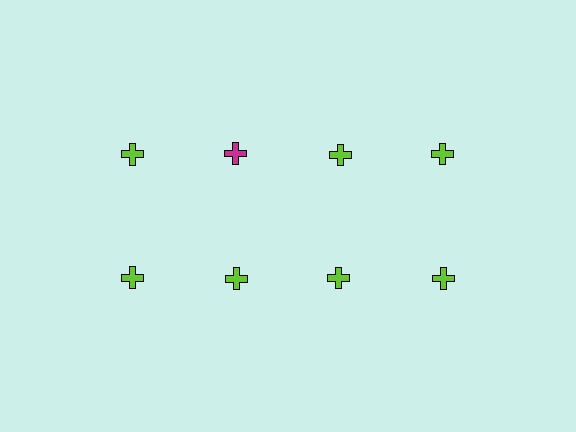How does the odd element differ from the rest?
It has a different color: magenta instead of lime.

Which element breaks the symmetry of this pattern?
The magenta cross in the top row, second from left column breaks the symmetry. All other shapes are lime crosses.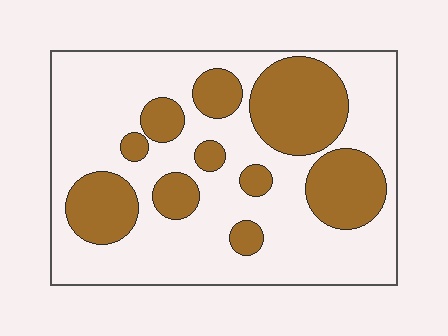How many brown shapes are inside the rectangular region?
10.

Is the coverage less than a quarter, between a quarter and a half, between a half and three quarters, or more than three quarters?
Between a quarter and a half.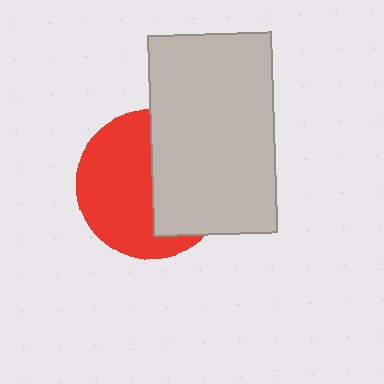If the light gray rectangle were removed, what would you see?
You would see the complete red circle.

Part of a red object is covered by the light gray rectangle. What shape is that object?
It is a circle.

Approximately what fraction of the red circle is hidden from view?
Roughly 45% of the red circle is hidden behind the light gray rectangle.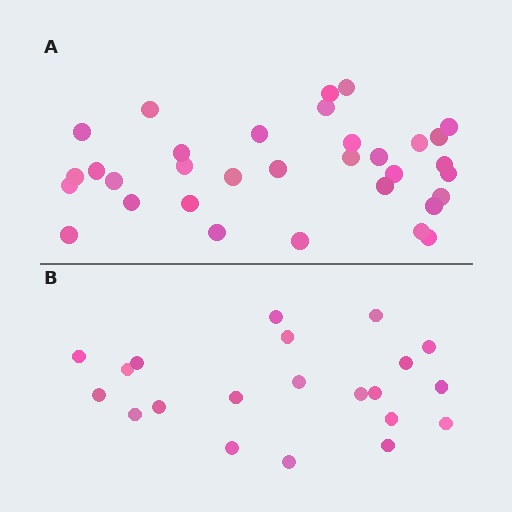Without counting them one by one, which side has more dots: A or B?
Region A (the top region) has more dots.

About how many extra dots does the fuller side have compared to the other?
Region A has roughly 12 or so more dots than region B.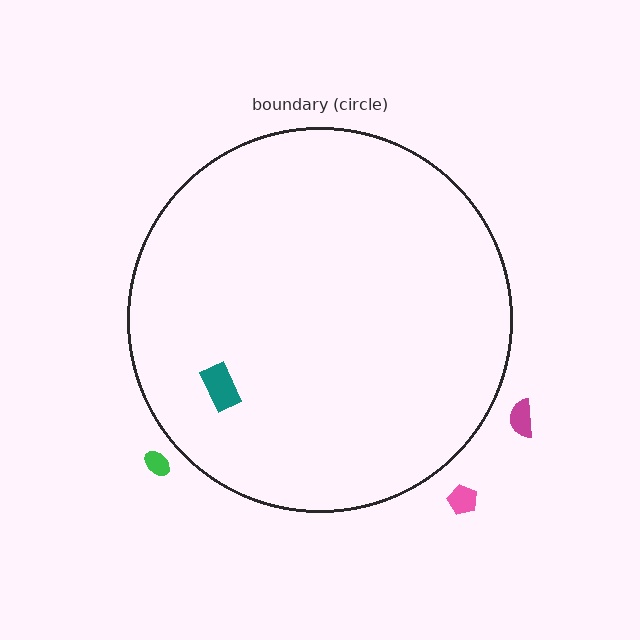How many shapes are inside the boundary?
1 inside, 3 outside.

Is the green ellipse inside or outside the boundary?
Outside.